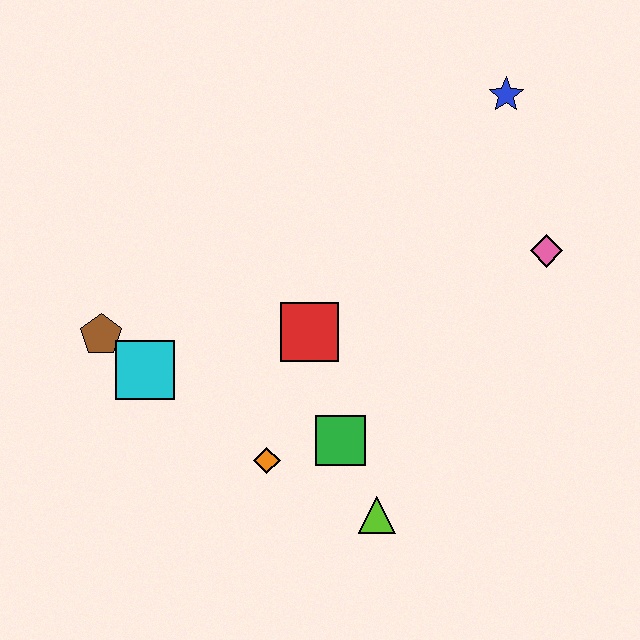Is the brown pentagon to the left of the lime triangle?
Yes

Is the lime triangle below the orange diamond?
Yes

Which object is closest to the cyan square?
The brown pentagon is closest to the cyan square.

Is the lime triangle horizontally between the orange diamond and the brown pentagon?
No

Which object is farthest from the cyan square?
The blue star is farthest from the cyan square.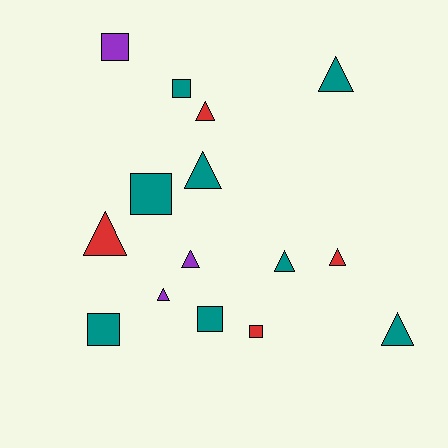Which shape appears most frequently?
Triangle, with 9 objects.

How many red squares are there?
There is 1 red square.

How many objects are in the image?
There are 15 objects.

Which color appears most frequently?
Teal, with 8 objects.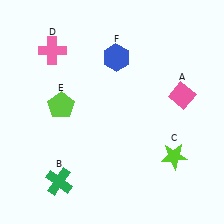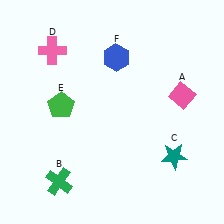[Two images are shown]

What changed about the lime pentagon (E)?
In Image 1, E is lime. In Image 2, it changed to green.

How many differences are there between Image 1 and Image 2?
There are 2 differences between the two images.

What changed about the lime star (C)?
In Image 1, C is lime. In Image 2, it changed to teal.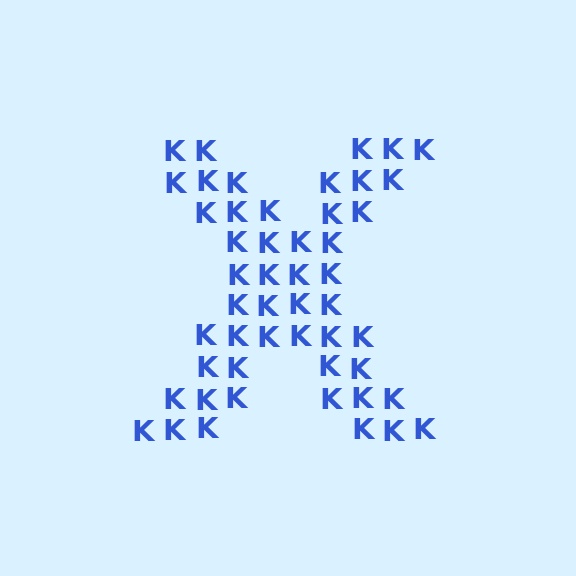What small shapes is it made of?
It is made of small letter K's.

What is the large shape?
The large shape is the letter X.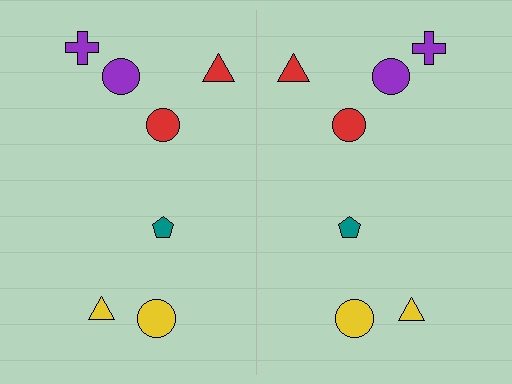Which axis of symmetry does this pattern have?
The pattern has a vertical axis of symmetry running through the center of the image.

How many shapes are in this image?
There are 14 shapes in this image.